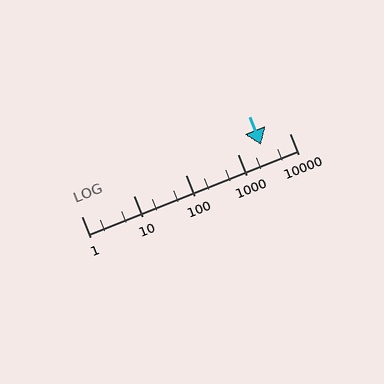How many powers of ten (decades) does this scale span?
The scale spans 4 decades, from 1 to 10000.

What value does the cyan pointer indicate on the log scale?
The pointer indicates approximately 2800.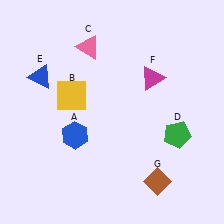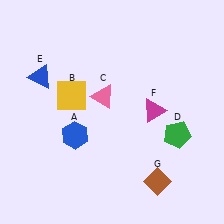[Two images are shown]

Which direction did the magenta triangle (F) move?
The magenta triangle (F) moved down.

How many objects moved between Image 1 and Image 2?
2 objects moved between the two images.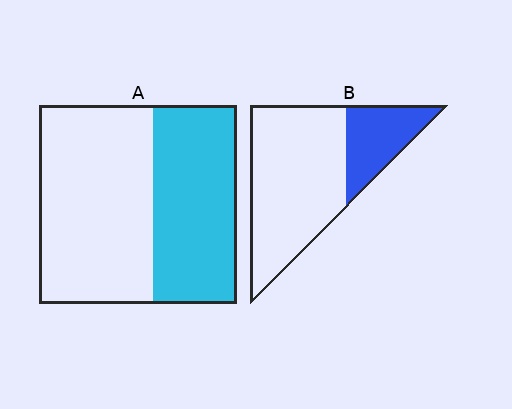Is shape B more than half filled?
No.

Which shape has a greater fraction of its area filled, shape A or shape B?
Shape A.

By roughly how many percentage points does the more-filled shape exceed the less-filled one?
By roughly 15 percentage points (A over B).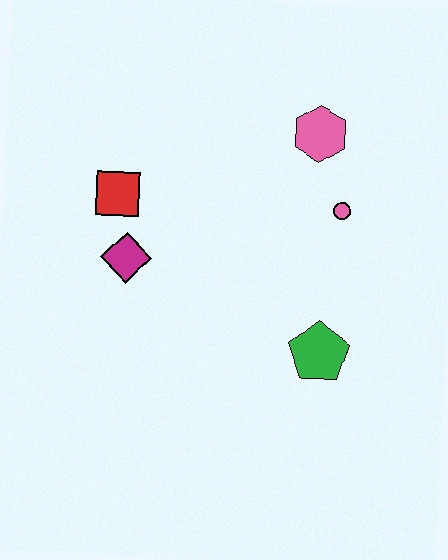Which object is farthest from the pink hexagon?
The magenta diamond is farthest from the pink hexagon.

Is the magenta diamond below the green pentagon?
No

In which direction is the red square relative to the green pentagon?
The red square is to the left of the green pentagon.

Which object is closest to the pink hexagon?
The pink circle is closest to the pink hexagon.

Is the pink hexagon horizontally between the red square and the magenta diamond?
No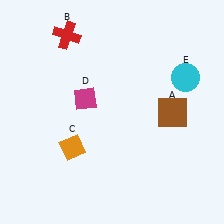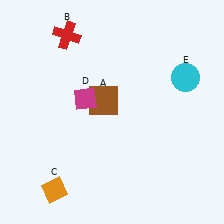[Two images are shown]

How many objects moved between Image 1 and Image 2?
2 objects moved between the two images.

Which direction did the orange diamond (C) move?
The orange diamond (C) moved down.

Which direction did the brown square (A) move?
The brown square (A) moved left.